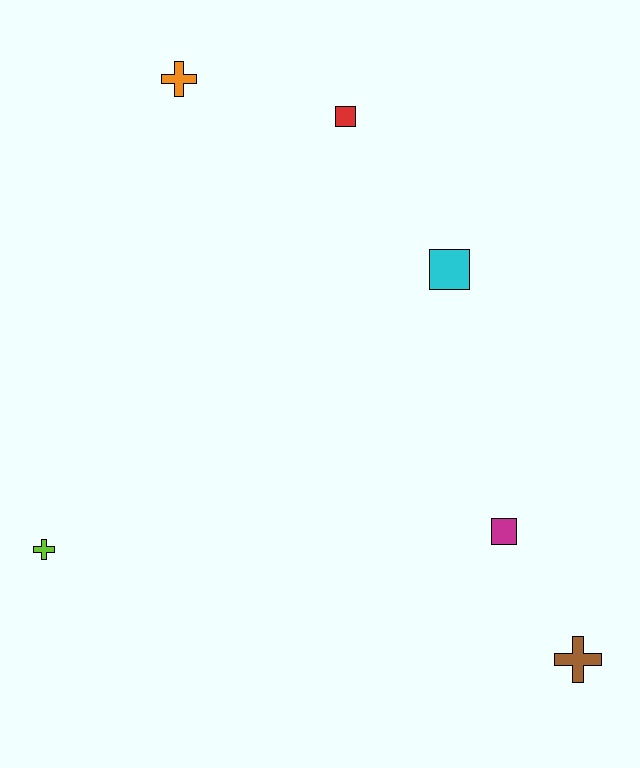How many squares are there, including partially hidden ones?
There are 3 squares.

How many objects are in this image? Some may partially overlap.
There are 6 objects.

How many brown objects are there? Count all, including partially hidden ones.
There is 1 brown object.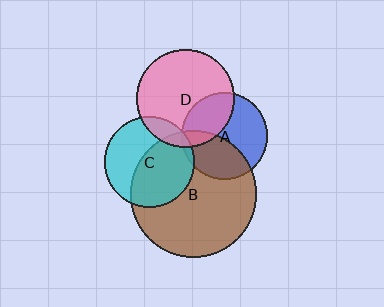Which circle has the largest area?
Circle B (brown).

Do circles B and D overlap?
Yes.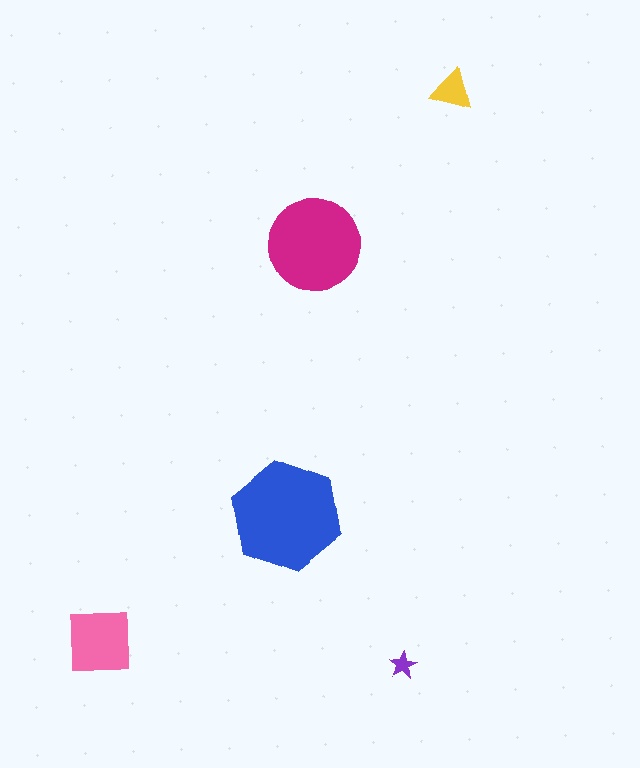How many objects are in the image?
There are 5 objects in the image.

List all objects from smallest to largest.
The purple star, the yellow triangle, the pink square, the magenta circle, the blue hexagon.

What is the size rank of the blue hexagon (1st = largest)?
1st.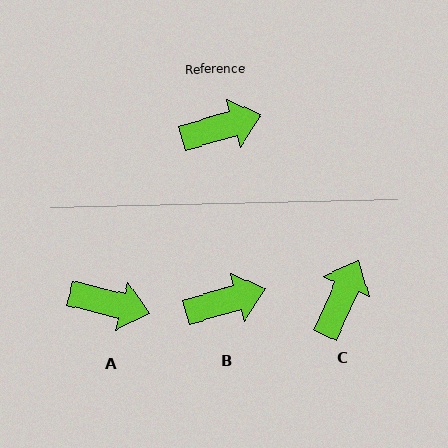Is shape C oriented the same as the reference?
No, it is off by about 49 degrees.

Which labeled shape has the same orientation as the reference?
B.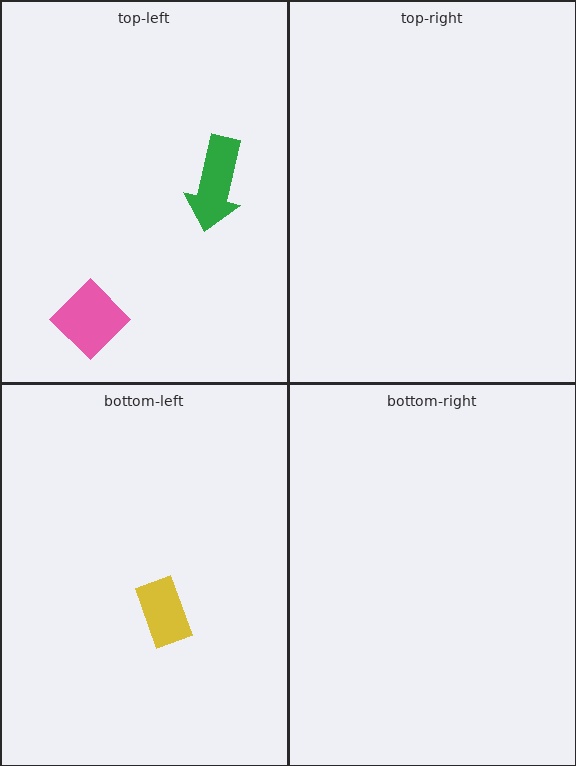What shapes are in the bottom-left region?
The yellow rectangle.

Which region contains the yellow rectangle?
The bottom-left region.